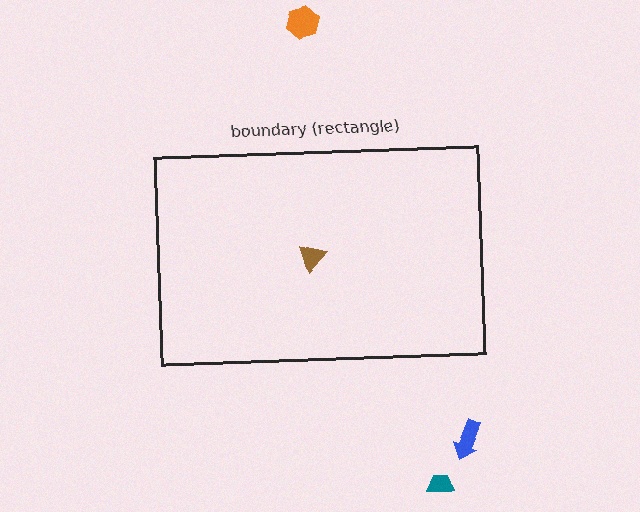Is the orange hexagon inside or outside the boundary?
Outside.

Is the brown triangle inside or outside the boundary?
Inside.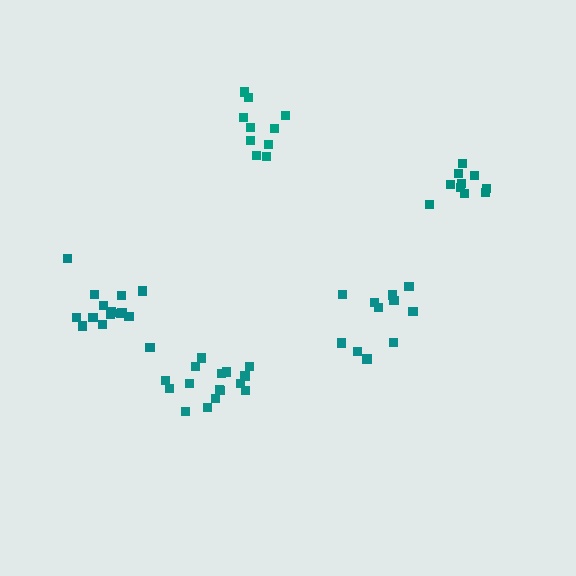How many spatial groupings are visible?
There are 5 spatial groupings.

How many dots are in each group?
Group 1: 15 dots, Group 2: 16 dots, Group 3: 10 dots, Group 4: 10 dots, Group 5: 11 dots (62 total).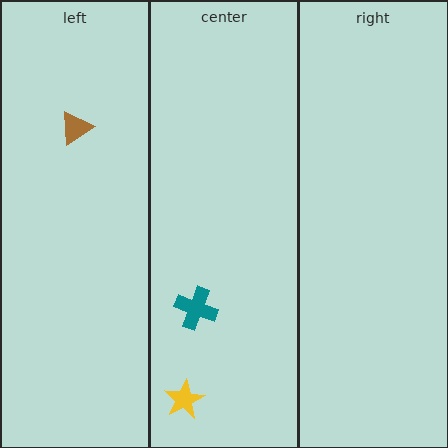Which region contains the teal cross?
The center region.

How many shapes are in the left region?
1.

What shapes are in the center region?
The yellow star, the teal cross.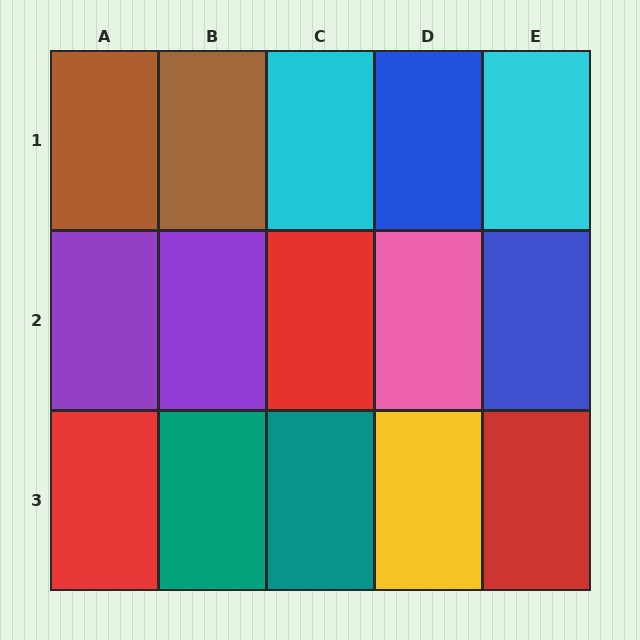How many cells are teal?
2 cells are teal.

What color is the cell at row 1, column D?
Blue.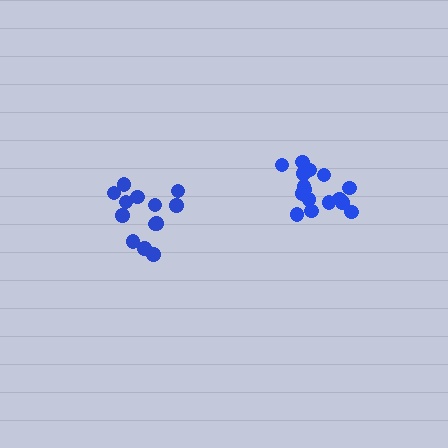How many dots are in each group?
Group 1: 16 dots, Group 2: 13 dots (29 total).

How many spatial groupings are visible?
There are 2 spatial groupings.